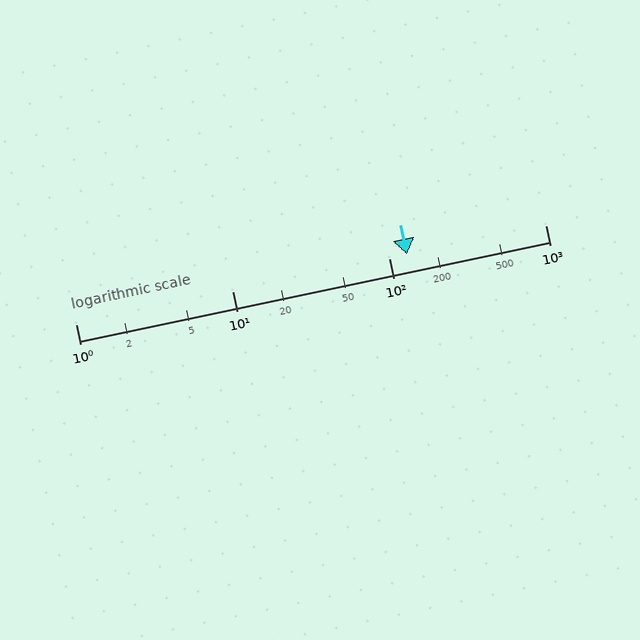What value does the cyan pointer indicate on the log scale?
The pointer indicates approximately 130.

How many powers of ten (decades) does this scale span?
The scale spans 3 decades, from 1 to 1000.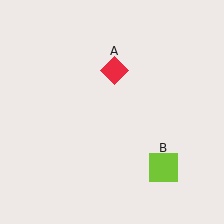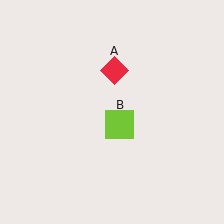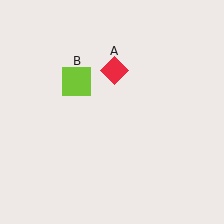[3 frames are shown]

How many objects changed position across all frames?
1 object changed position: lime square (object B).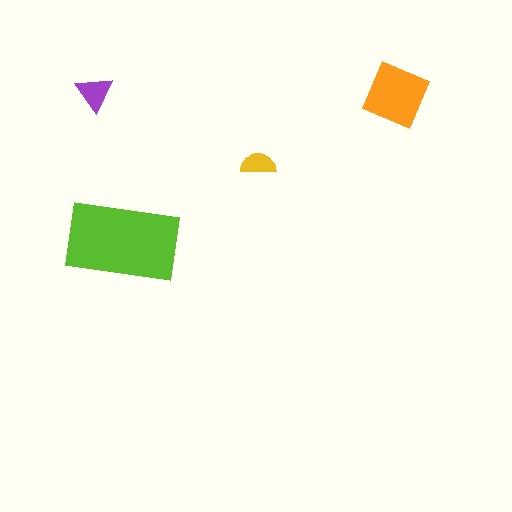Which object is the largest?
The lime rectangle.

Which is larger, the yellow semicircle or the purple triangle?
The purple triangle.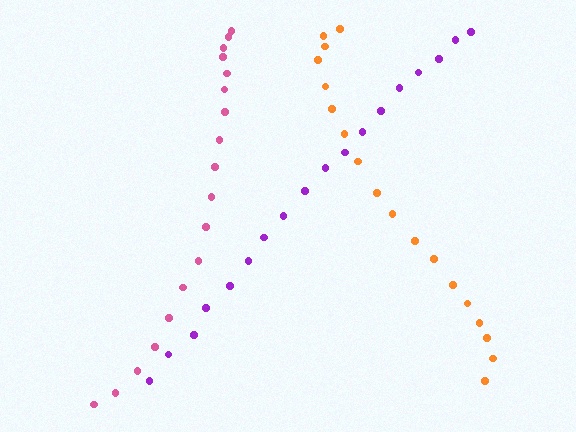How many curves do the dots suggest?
There are 3 distinct paths.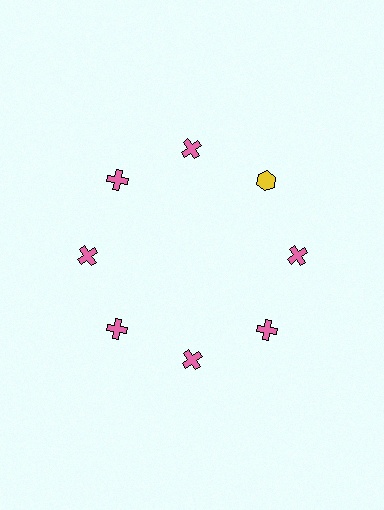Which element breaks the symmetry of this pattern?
The yellow hexagon at roughly the 2 o'clock position breaks the symmetry. All other shapes are pink crosses.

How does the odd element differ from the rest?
It differs in both color (yellow instead of pink) and shape (hexagon instead of cross).